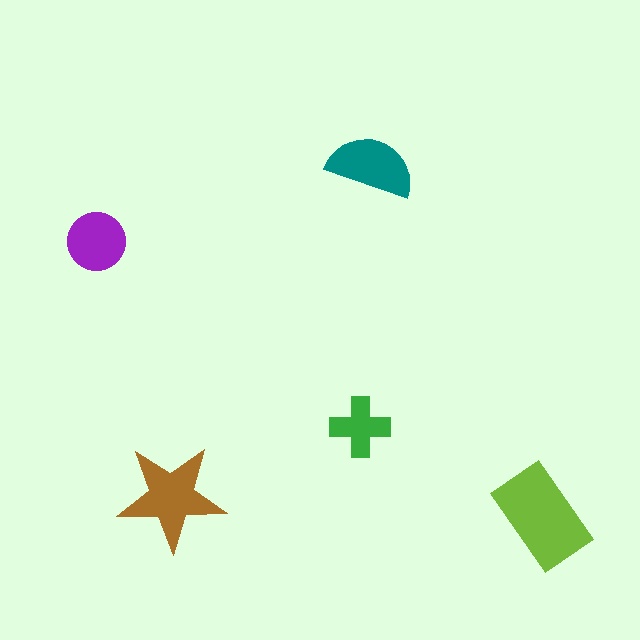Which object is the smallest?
The green cross.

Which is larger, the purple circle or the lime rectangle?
The lime rectangle.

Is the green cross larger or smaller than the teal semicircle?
Smaller.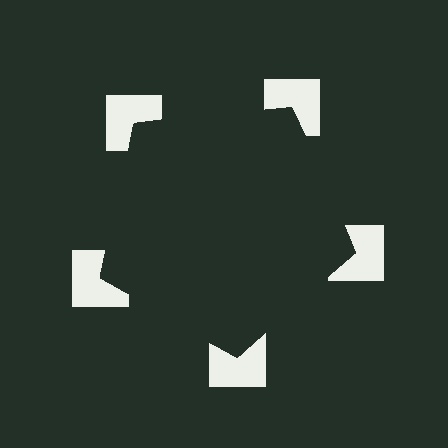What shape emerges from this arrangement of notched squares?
An illusory pentagon — its edges are inferred from the aligned wedge cuts in the notched squares, not physically drawn.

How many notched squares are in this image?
There are 5 — one at each vertex of the illusory pentagon.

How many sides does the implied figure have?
5 sides.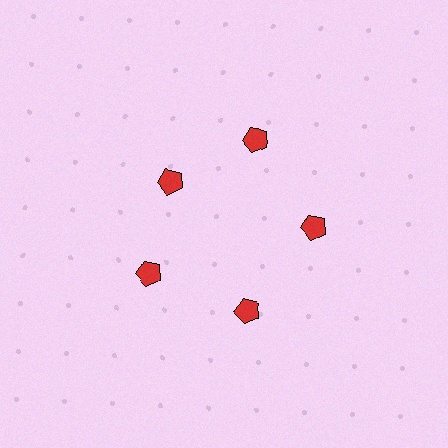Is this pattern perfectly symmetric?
No. The 5 red pentagons are arranged in a ring, but one element near the 10 o'clock position is pulled inward toward the center, breaking the 5-fold rotational symmetry.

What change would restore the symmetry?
The symmetry would be restored by moving it outward, back onto the ring so that all 5 pentagons sit at equal angles and equal distance from the center.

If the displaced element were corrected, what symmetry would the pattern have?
It would have 5-fold rotational symmetry — the pattern would map onto itself every 72 degrees.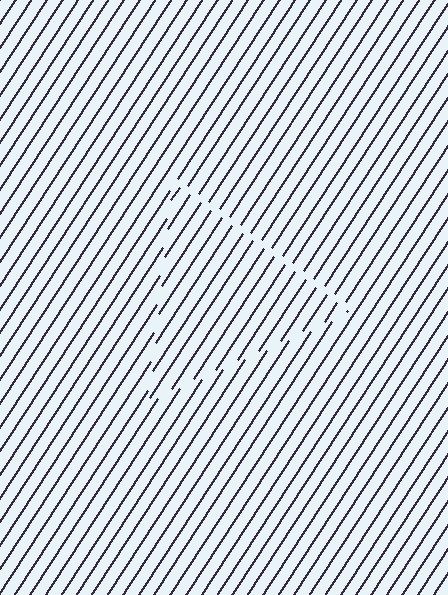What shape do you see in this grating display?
An illusory triangle. The interior of the shape contains the same grating, shifted by half a period — the contour is defined by the phase discontinuity where line-ends from the inner and outer gratings abut.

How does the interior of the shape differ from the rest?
The interior of the shape contains the same grating, shifted by half a period — the contour is defined by the phase discontinuity where line-ends from the inner and outer gratings abut.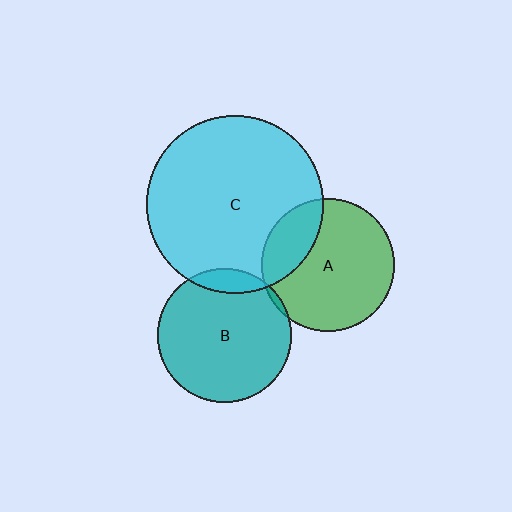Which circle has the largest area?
Circle C (cyan).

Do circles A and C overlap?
Yes.